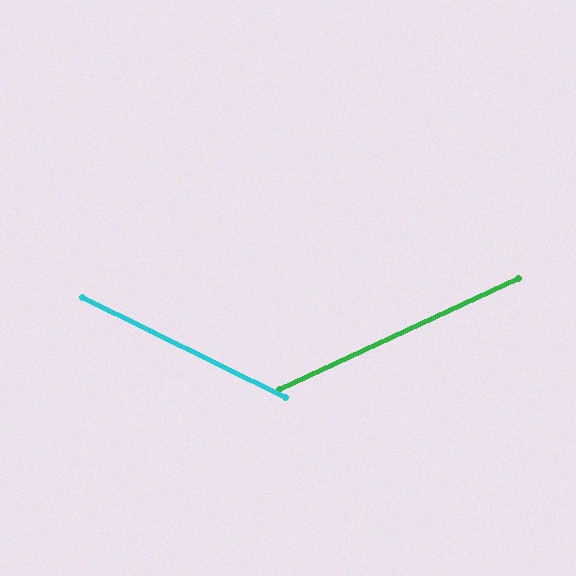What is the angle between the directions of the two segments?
Approximately 51 degrees.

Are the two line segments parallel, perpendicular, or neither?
Neither parallel nor perpendicular — they differ by about 51°.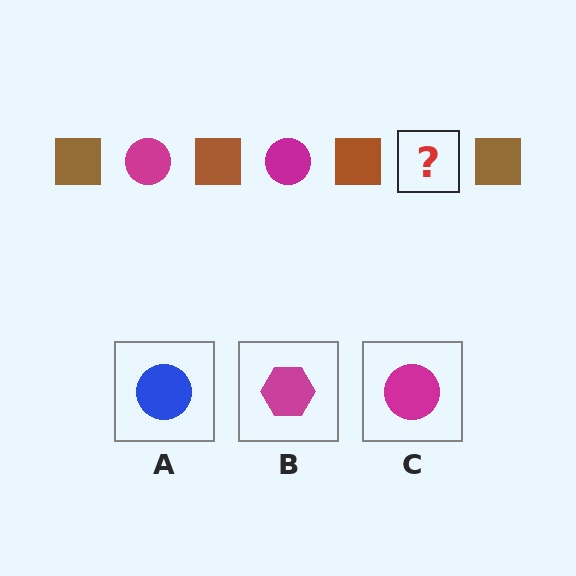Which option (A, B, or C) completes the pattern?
C.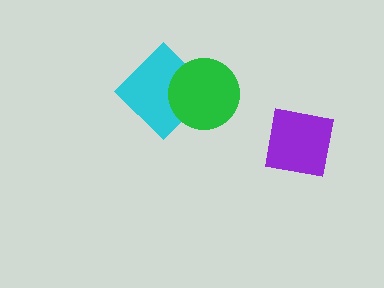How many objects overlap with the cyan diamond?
1 object overlaps with the cyan diamond.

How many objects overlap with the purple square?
0 objects overlap with the purple square.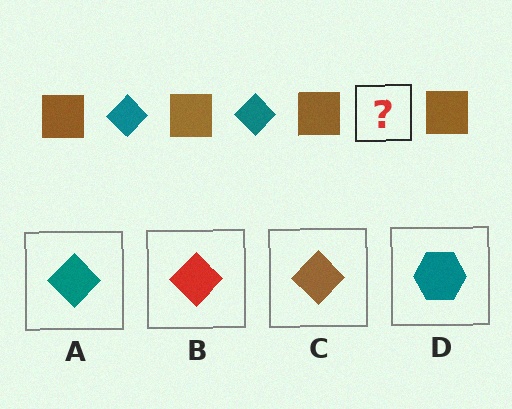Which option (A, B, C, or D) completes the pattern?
A.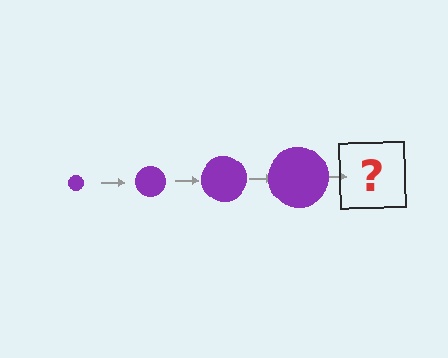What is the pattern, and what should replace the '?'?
The pattern is that the circle gets progressively larger each step. The '?' should be a purple circle, larger than the previous one.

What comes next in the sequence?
The next element should be a purple circle, larger than the previous one.